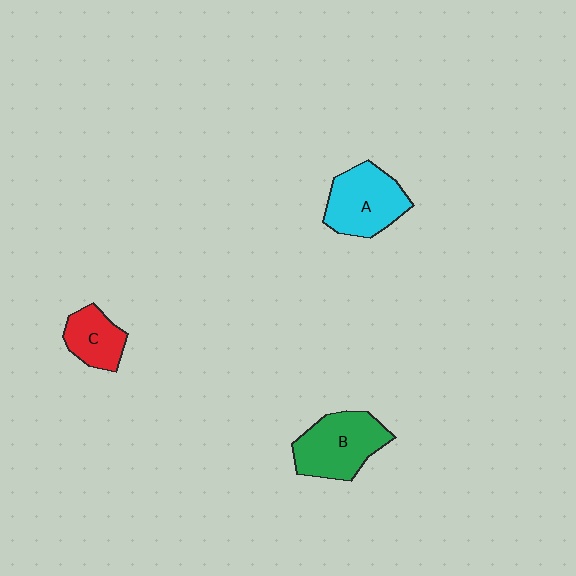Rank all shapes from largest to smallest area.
From largest to smallest: B (green), A (cyan), C (red).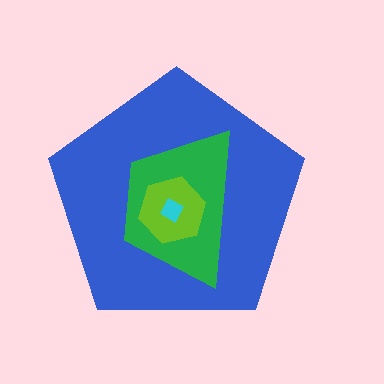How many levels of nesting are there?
4.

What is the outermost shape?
The blue pentagon.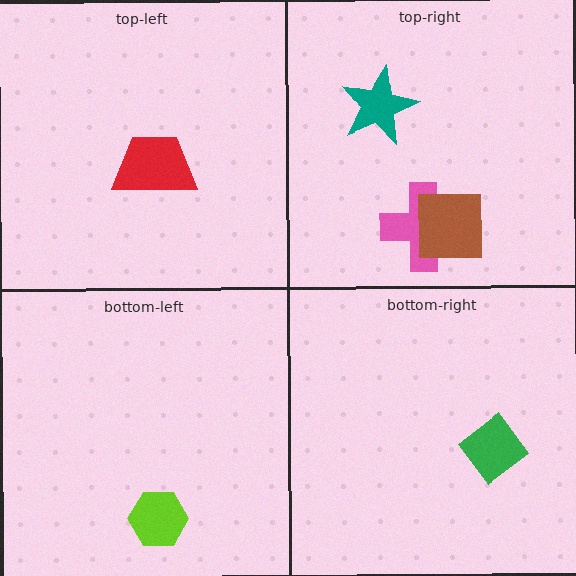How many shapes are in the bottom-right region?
1.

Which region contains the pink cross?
The top-right region.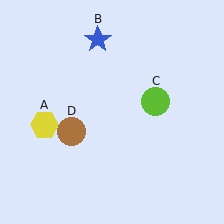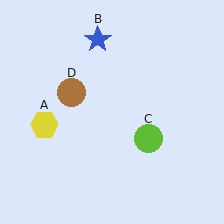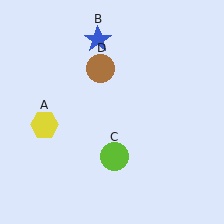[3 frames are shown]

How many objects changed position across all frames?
2 objects changed position: lime circle (object C), brown circle (object D).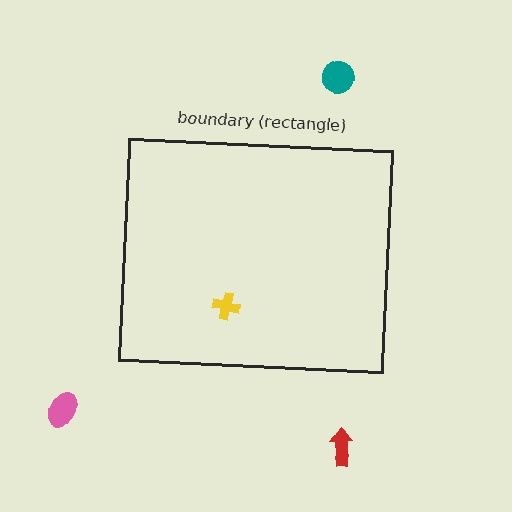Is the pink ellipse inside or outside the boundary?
Outside.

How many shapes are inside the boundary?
1 inside, 3 outside.